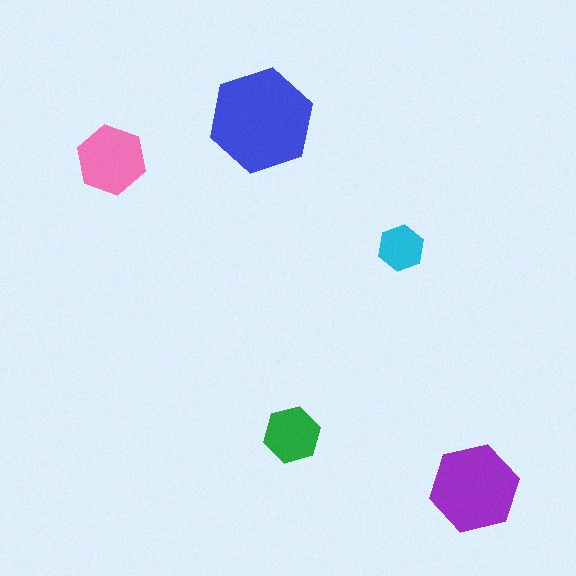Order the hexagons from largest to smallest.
the blue one, the purple one, the pink one, the green one, the cyan one.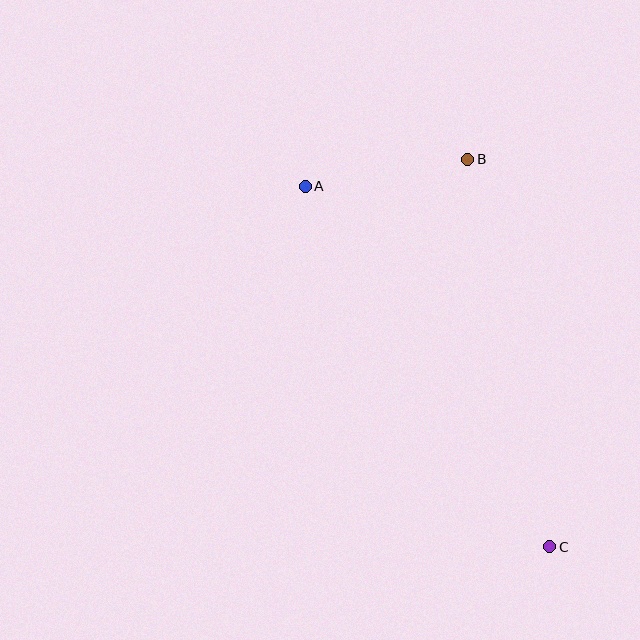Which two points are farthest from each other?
Points A and C are farthest from each other.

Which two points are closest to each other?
Points A and B are closest to each other.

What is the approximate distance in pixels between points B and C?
The distance between B and C is approximately 396 pixels.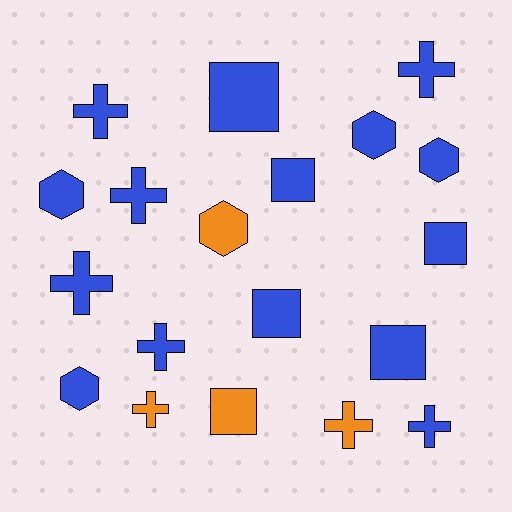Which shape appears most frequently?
Cross, with 8 objects.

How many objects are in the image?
There are 19 objects.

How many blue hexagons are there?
There are 4 blue hexagons.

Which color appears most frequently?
Blue, with 15 objects.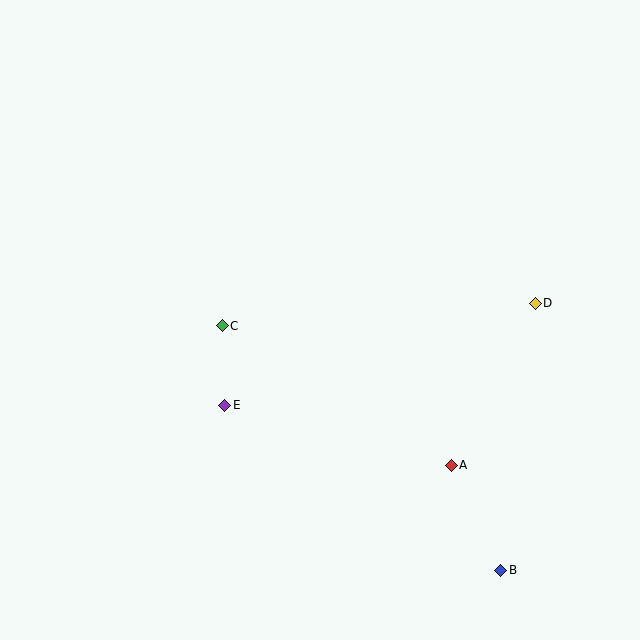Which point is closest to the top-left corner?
Point C is closest to the top-left corner.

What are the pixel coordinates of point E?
Point E is at (225, 405).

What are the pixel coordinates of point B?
Point B is at (501, 570).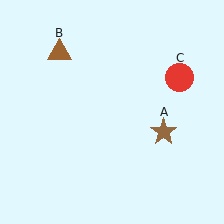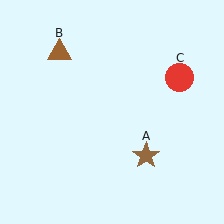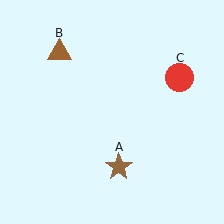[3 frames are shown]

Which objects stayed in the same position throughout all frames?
Brown triangle (object B) and red circle (object C) remained stationary.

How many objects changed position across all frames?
1 object changed position: brown star (object A).